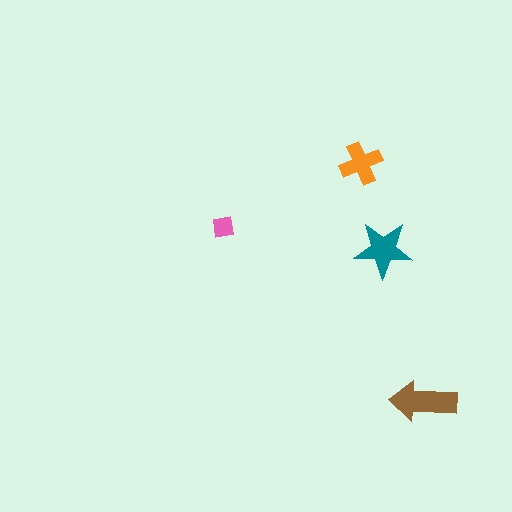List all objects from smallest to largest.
The pink square, the orange cross, the teal star, the brown arrow.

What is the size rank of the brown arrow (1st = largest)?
1st.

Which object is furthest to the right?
The brown arrow is rightmost.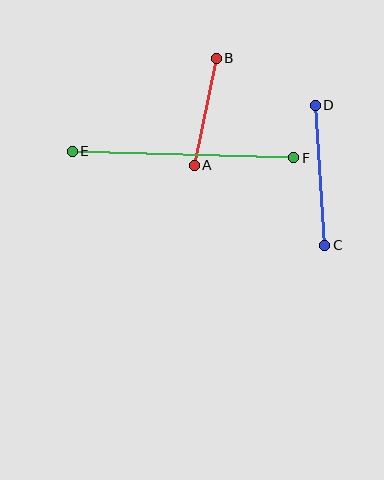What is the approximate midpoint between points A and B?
The midpoint is at approximately (205, 112) pixels.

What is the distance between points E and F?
The distance is approximately 222 pixels.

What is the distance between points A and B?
The distance is approximately 109 pixels.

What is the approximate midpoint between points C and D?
The midpoint is at approximately (320, 175) pixels.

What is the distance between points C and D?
The distance is approximately 140 pixels.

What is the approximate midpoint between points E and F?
The midpoint is at approximately (183, 155) pixels.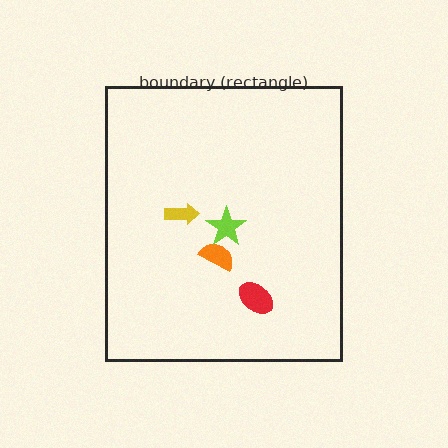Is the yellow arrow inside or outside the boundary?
Inside.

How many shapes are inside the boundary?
4 inside, 0 outside.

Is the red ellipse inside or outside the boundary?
Inside.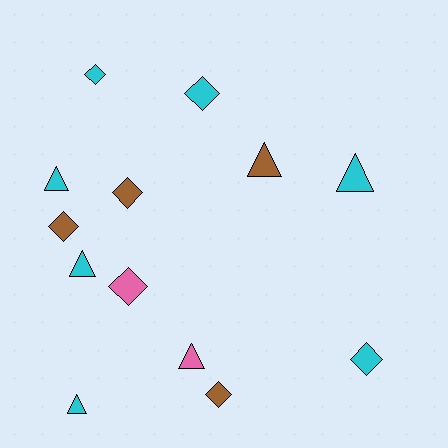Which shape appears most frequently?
Diamond, with 7 objects.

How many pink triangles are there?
There is 1 pink triangle.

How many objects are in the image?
There are 13 objects.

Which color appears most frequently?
Cyan, with 7 objects.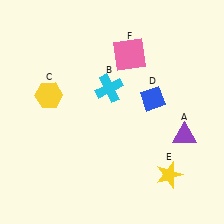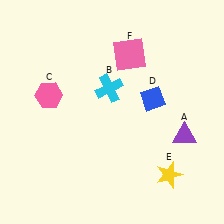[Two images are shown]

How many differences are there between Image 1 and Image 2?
There is 1 difference between the two images.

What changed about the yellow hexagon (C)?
In Image 1, C is yellow. In Image 2, it changed to pink.